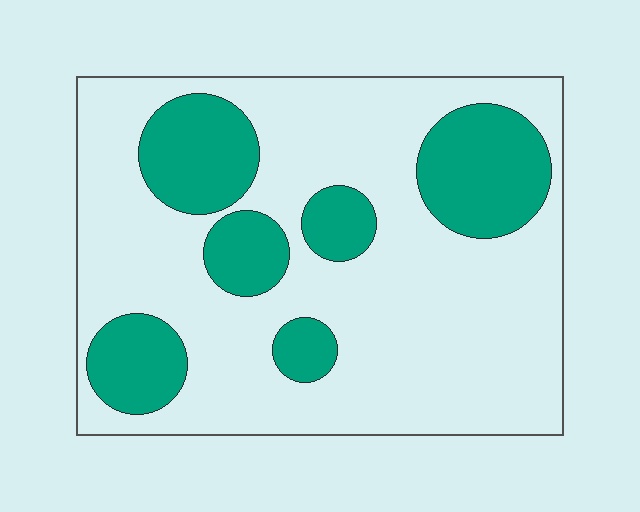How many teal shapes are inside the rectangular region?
6.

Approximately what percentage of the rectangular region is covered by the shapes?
Approximately 25%.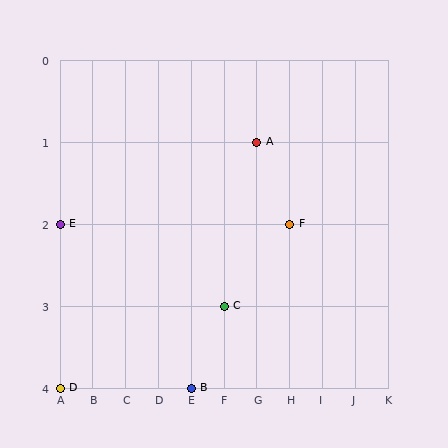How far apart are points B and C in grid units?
Points B and C are 1 column and 1 row apart (about 1.4 grid units diagonally).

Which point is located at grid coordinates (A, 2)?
Point E is at (A, 2).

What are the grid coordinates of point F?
Point F is at grid coordinates (H, 2).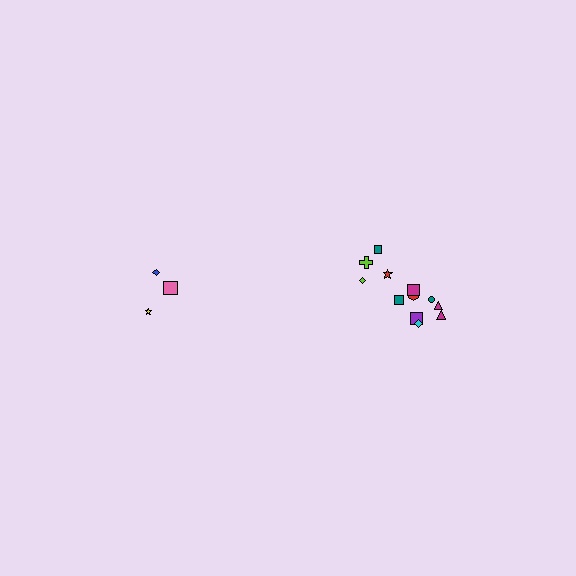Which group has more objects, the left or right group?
The right group.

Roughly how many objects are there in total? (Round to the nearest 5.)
Roughly 15 objects in total.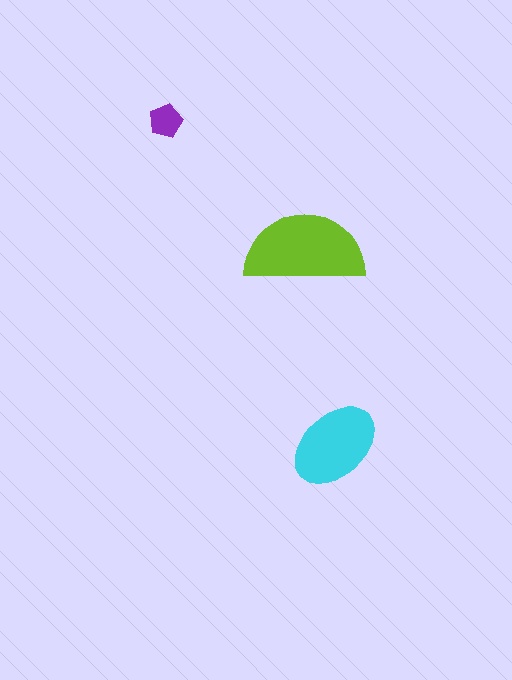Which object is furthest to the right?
The cyan ellipse is rightmost.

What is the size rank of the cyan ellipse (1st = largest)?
2nd.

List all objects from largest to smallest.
The lime semicircle, the cyan ellipse, the purple pentagon.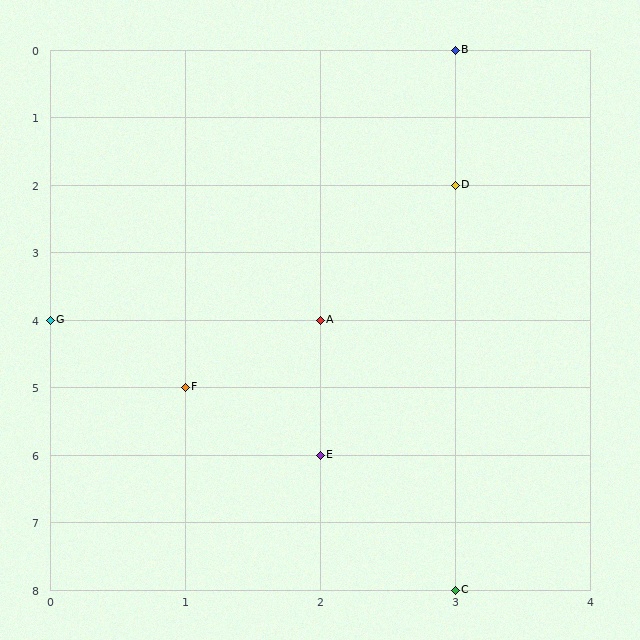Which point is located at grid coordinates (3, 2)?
Point D is at (3, 2).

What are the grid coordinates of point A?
Point A is at grid coordinates (2, 4).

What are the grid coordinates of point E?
Point E is at grid coordinates (2, 6).